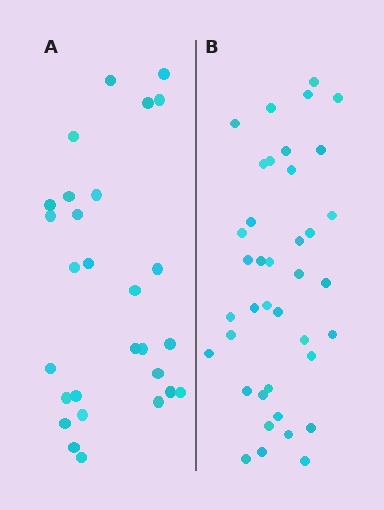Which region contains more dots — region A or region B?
Region B (the right region) has more dots.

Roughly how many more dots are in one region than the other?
Region B has roughly 12 or so more dots than region A.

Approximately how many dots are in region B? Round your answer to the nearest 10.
About 40 dots. (The exact count is 39, which rounds to 40.)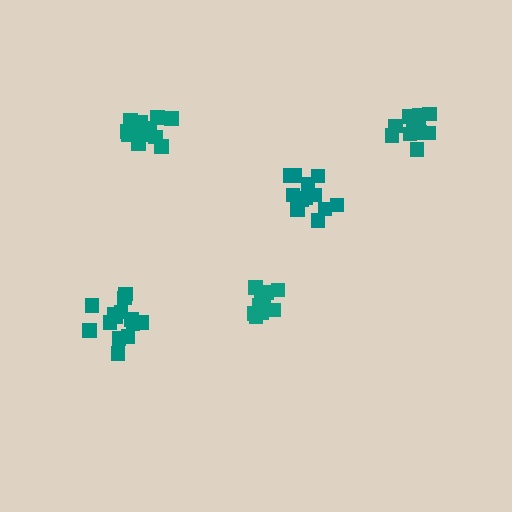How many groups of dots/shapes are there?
There are 5 groups.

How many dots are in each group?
Group 1: 14 dots, Group 2: 12 dots, Group 3: 10 dots, Group 4: 11 dots, Group 5: 14 dots (61 total).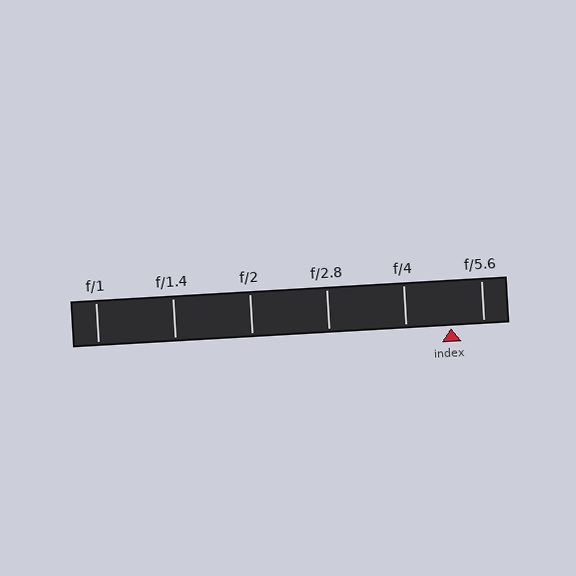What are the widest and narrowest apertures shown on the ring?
The widest aperture shown is f/1 and the narrowest is f/5.6.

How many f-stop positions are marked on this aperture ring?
There are 6 f-stop positions marked.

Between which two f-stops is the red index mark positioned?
The index mark is between f/4 and f/5.6.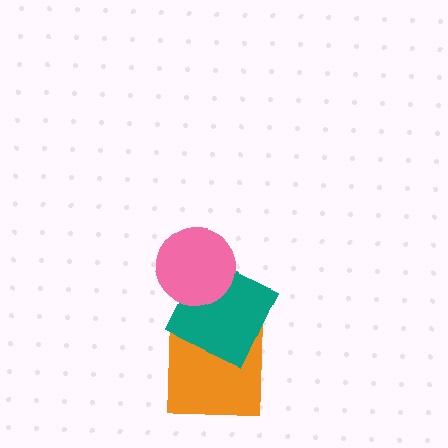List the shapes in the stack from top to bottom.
From top to bottom: the pink circle, the teal square, the orange square.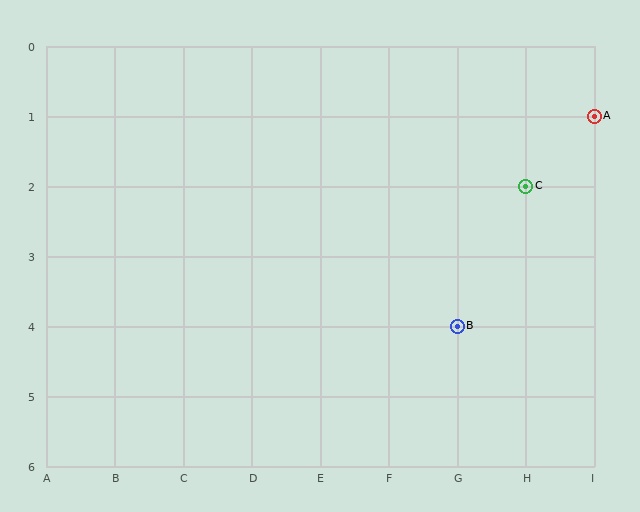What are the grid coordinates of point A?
Point A is at grid coordinates (I, 1).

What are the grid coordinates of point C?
Point C is at grid coordinates (H, 2).